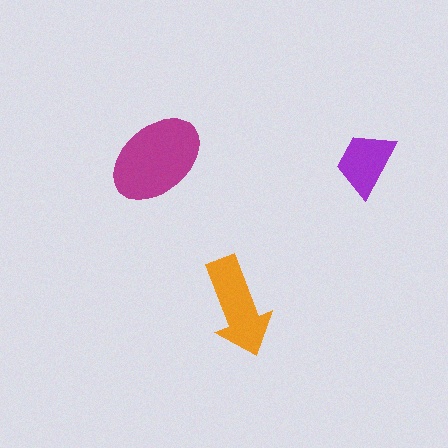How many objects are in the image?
There are 3 objects in the image.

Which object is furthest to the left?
The magenta ellipse is leftmost.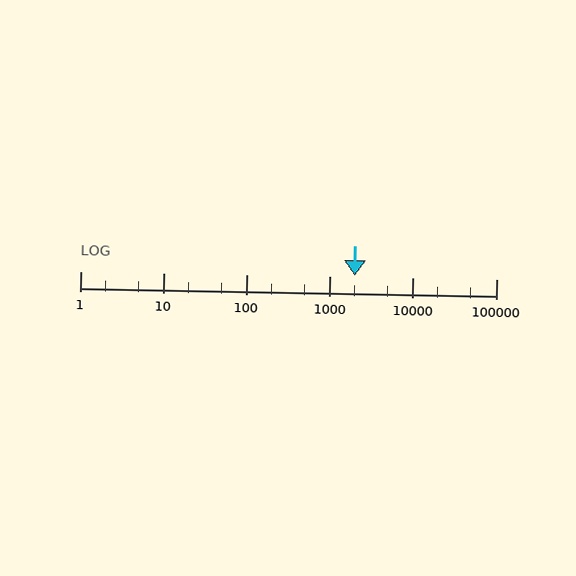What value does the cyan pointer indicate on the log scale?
The pointer indicates approximately 2000.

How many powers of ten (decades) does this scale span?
The scale spans 5 decades, from 1 to 100000.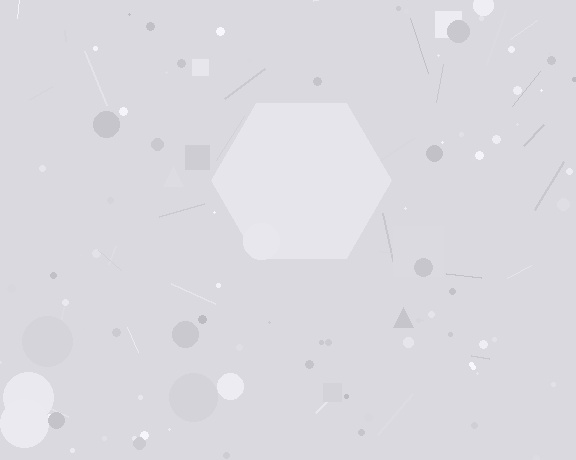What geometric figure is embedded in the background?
A hexagon is embedded in the background.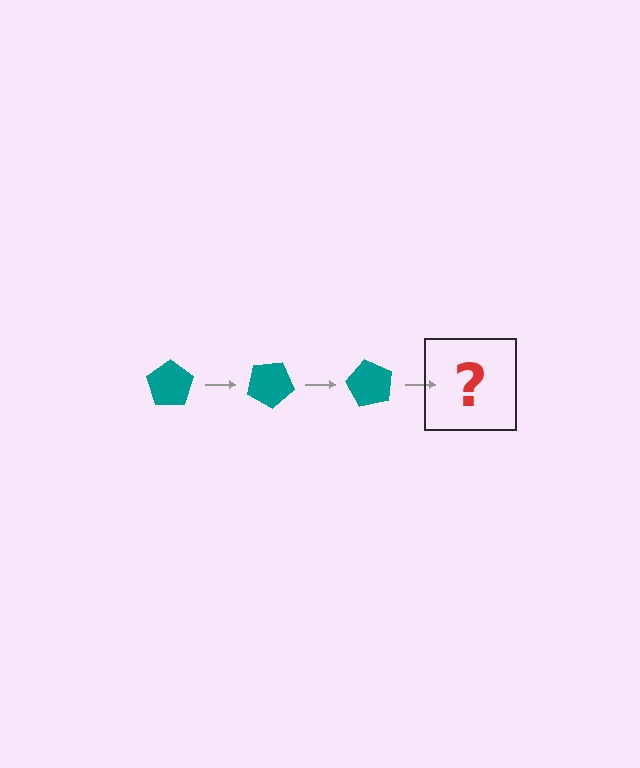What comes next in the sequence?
The next element should be a teal pentagon rotated 90 degrees.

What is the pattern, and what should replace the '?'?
The pattern is that the pentagon rotates 30 degrees each step. The '?' should be a teal pentagon rotated 90 degrees.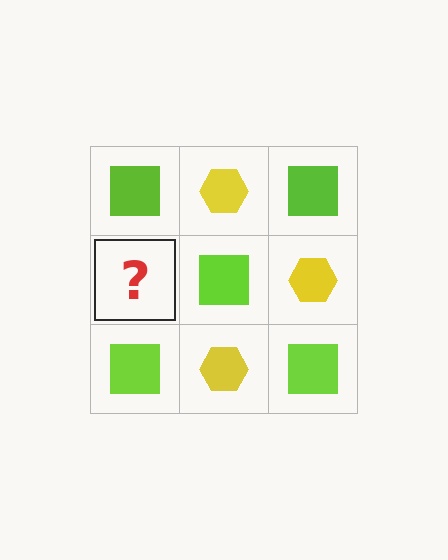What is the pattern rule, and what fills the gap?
The rule is that it alternates lime square and yellow hexagon in a checkerboard pattern. The gap should be filled with a yellow hexagon.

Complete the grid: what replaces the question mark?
The question mark should be replaced with a yellow hexagon.